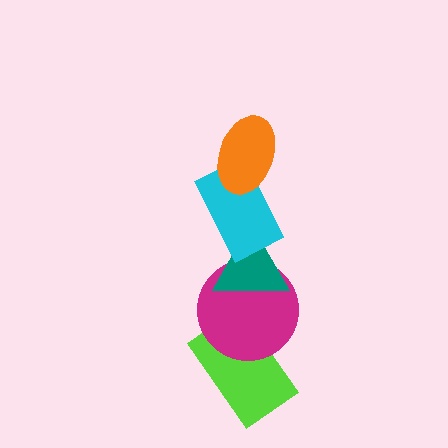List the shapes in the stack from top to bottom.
From top to bottom: the orange ellipse, the cyan rectangle, the teal triangle, the magenta circle, the lime rectangle.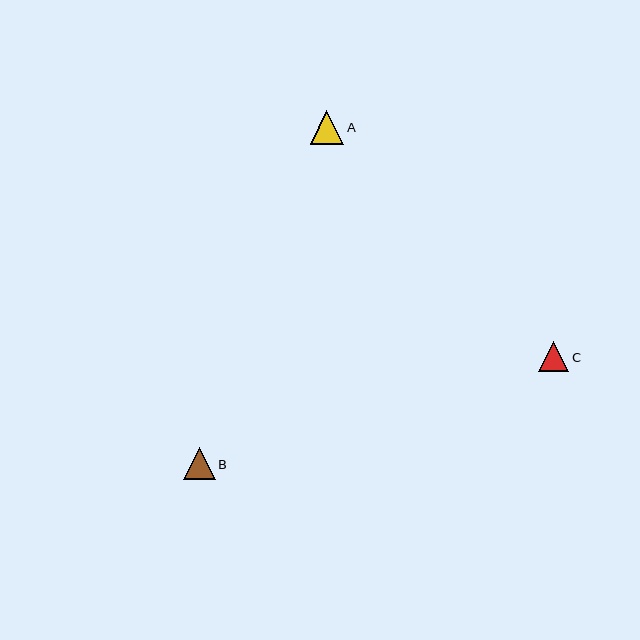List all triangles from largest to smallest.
From largest to smallest: A, B, C.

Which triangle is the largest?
Triangle A is the largest with a size of approximately 33 pixels.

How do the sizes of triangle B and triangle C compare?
Triangle B and triangle C are approximately the same size.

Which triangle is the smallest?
Triangle C is the smallest with a size of approximately 30 pixels.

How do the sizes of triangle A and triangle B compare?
Triangle A and triangle B are approximately the same size.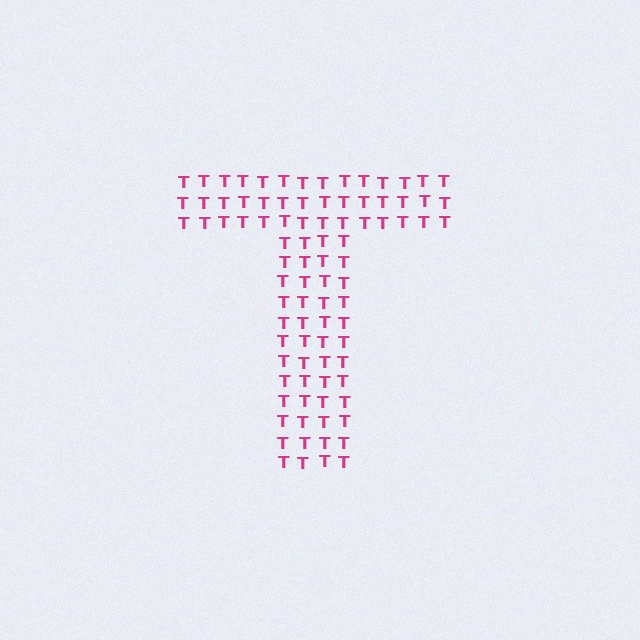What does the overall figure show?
The overall figure shows the letter T.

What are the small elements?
The small elements are letter T's.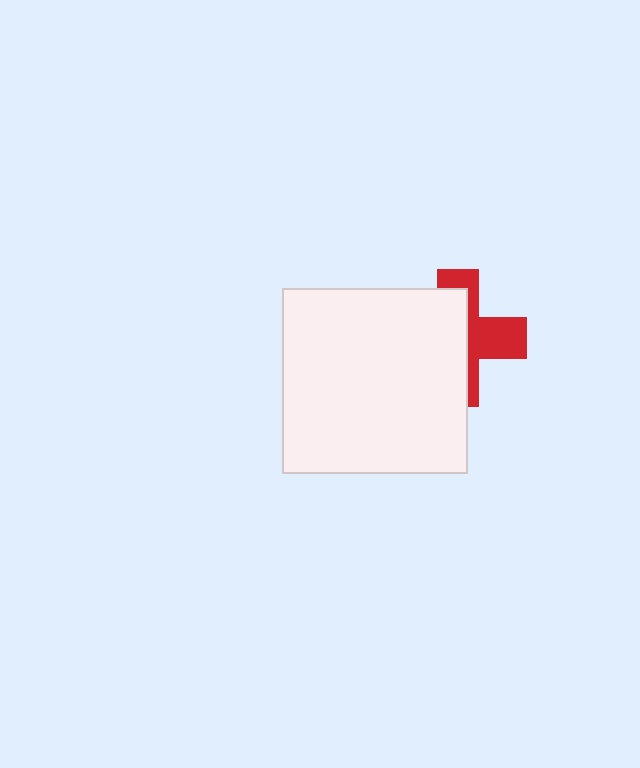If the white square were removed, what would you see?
You would see the complete red cross.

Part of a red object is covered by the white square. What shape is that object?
It is a cross.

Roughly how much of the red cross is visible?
A small part of it is visible (roughly 43%).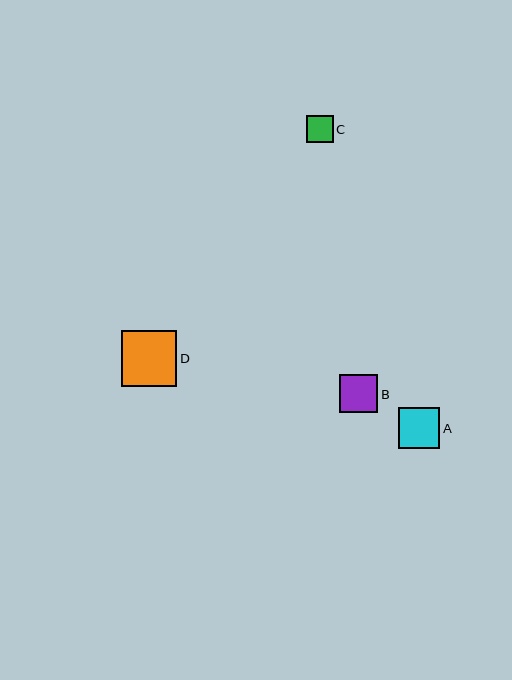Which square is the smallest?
Square C is the smallest with a size of approximately 27 pixels.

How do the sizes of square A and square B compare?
Square A and square B are approximately the same size.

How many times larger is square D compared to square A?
Square D is approximately 1.3 times the size of square A.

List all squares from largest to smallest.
From largest to smallest: D, A, B, C.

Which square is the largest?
Square D is the largest with a size of approximately 56 pixels.